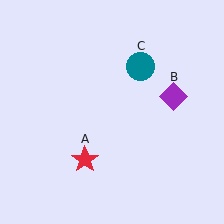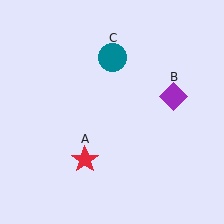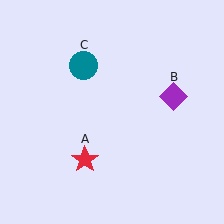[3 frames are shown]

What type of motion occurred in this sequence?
The teal circle (object C) rotated counterclockwise around the center of the scene.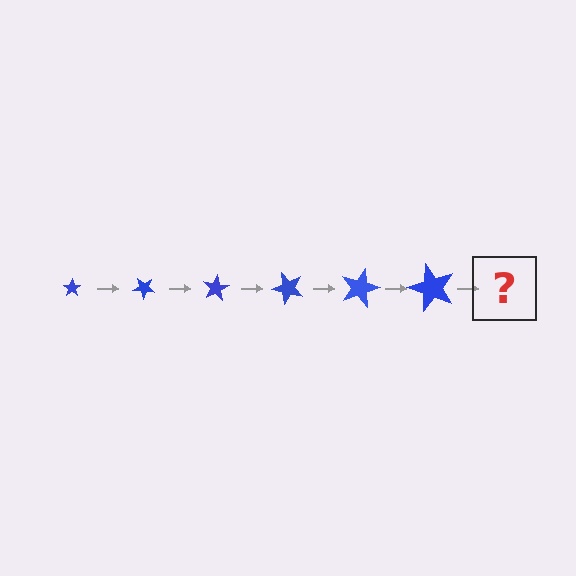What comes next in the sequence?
The next element should be a star, larger than the previous one and rotated 240 degrees from the start.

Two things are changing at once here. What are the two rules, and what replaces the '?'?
The two rules are that the star grows larger each step and it rotates 40 degrees each step. The '?' should be a star, larger than the previous one and rotated 240 degrees from the start.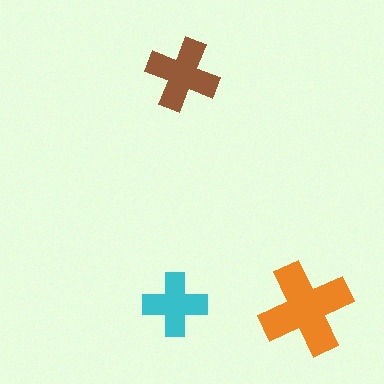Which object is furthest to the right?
The orange cross is rightmost.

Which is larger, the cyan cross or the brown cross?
The brown one.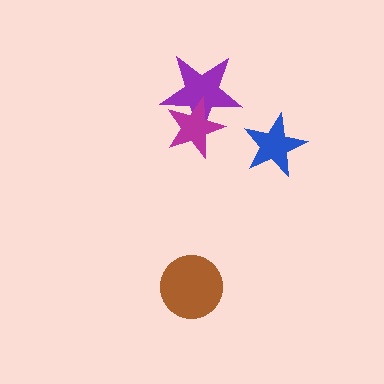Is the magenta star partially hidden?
No, no other shape covers it.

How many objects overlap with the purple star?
1 object overlaps with the purple star.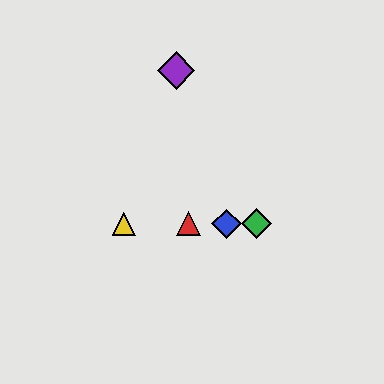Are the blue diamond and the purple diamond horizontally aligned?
No, the blue diamond is at y≈224 and the purple diamond is at y≈71.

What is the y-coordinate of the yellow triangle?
The yellow triangle is at y≈224.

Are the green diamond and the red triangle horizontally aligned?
Yes, both are at y≈224.